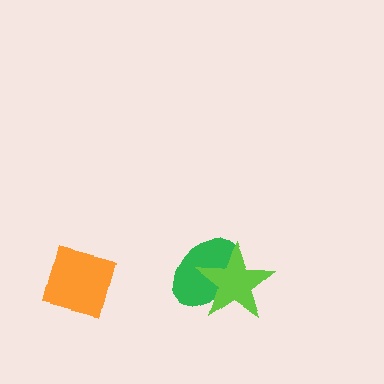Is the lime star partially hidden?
No, no other shape covers it.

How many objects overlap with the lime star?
1 object overlaps with the lime star.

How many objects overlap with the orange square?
0 objects overlap with the orange square.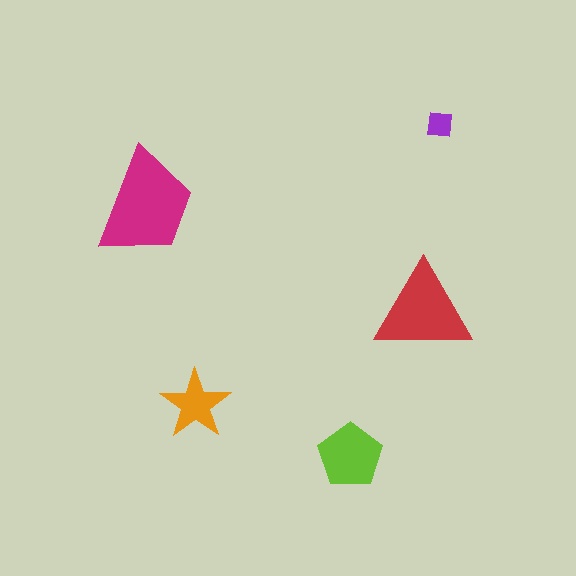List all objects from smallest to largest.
The purple square, the orange star, the lime pentagon, the red triangle, the magenta trapezoid.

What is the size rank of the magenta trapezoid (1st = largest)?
1st.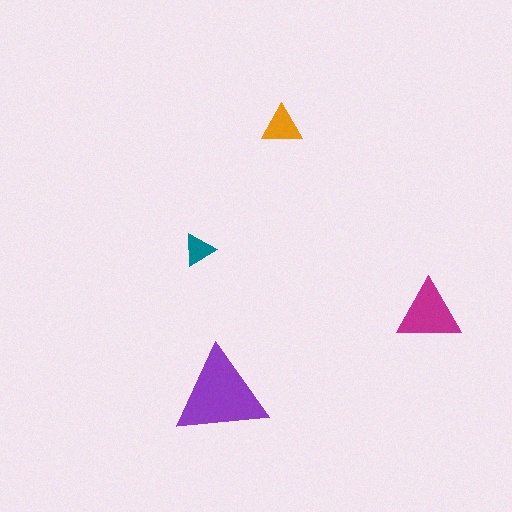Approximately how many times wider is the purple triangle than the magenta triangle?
About 1.5 times wider.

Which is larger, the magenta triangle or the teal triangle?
The magenta one.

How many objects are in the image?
There are 4 objects in the image.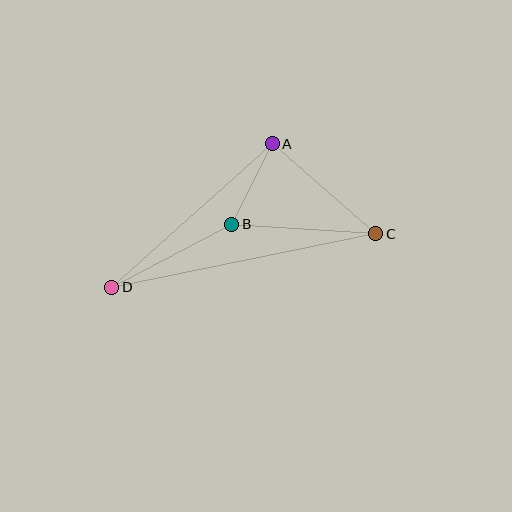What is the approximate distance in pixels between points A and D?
The distance between A and D is approximately 215 pixels.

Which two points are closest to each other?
Points A and B are closest to each other.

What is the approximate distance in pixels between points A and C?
The distance between A and C is approximately 137 pixels.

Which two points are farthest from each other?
Points C and D are farthest from each other.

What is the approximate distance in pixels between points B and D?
The distance between B and D is approximately 135 pixels.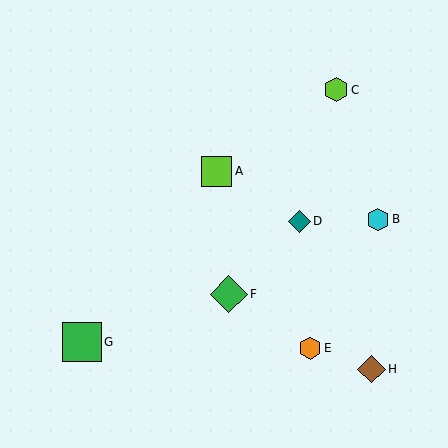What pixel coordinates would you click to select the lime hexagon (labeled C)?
Click at (336, 90) to select the lime hexagon C.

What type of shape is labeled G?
Shape G is a green square.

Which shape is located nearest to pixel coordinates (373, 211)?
The cyan hexagon (labeled B) at (378, 219) is nearest to that location.